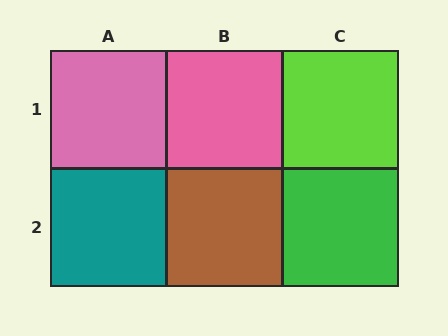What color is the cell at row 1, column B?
Pink.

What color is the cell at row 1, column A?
Pink.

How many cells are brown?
1 cell is brown.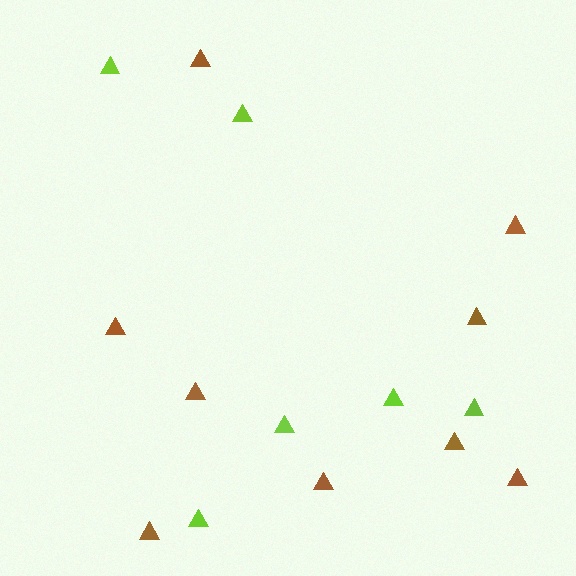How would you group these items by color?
There are 2 groups: one group of brown triangles (9) and one group of lime triangles (6).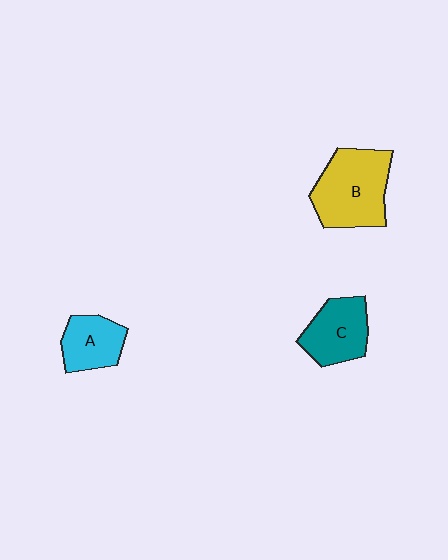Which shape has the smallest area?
Shape A (cyan).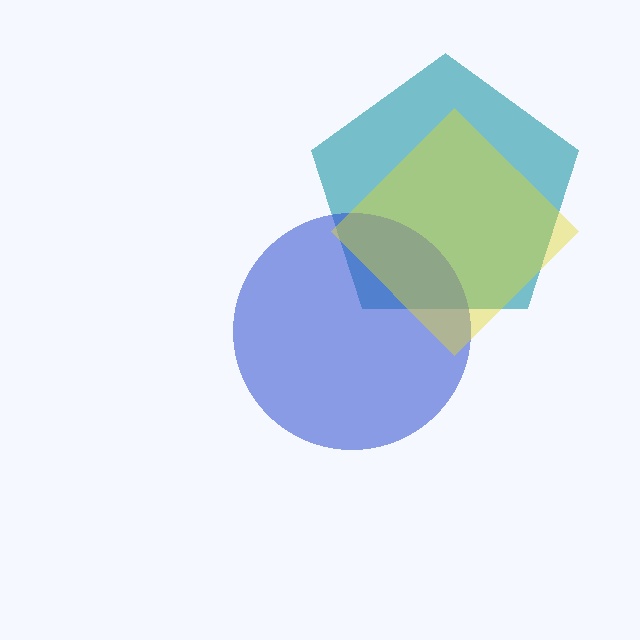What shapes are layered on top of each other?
The layered shapes are: a teal pentagon, a blue circle, a yellow diamond.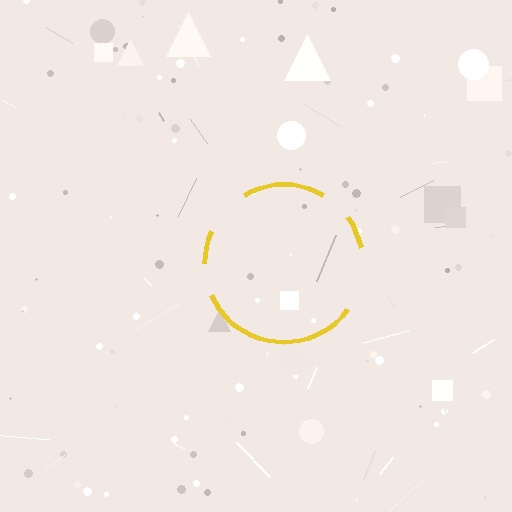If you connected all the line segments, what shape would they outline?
They would outline a circle.